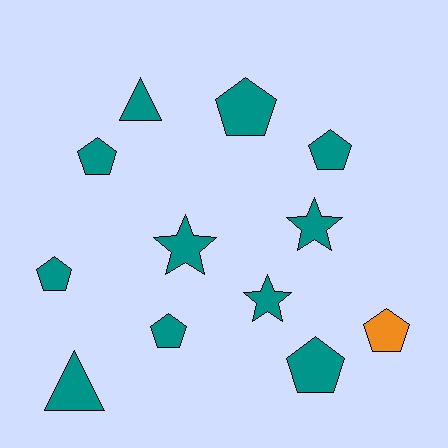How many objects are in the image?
There are 12 objects.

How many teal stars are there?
There are 3 teal stars.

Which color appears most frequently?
Teal, with 11 objects.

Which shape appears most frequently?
Pentagon, with 7 objects.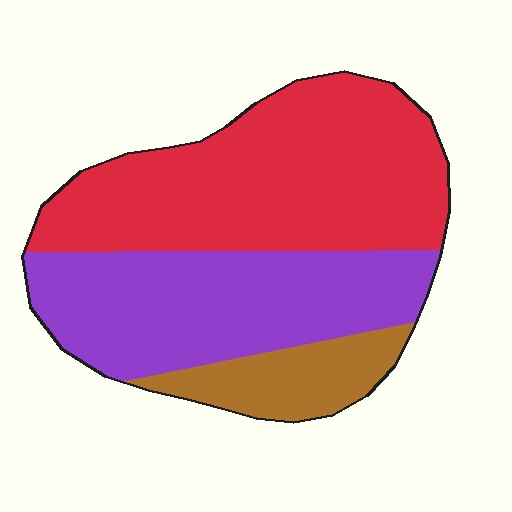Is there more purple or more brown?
Purple.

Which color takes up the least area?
Brown, at roughly 15%.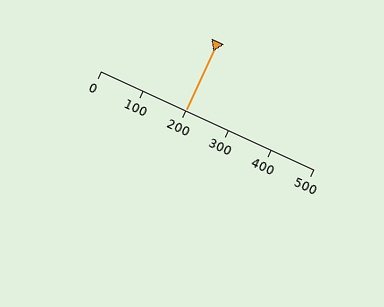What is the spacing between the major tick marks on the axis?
The major ticks are spaced 100 apart.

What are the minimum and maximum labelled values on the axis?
The axis runs from 0 to 500.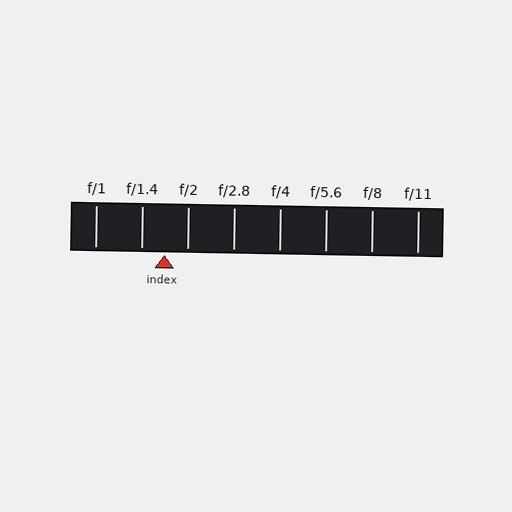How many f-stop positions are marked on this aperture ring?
There are 8 f-stop positions marked.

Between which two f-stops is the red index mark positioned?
The index mark is between f/1.4 and f/2.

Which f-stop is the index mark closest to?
The index mark is closest to f/2.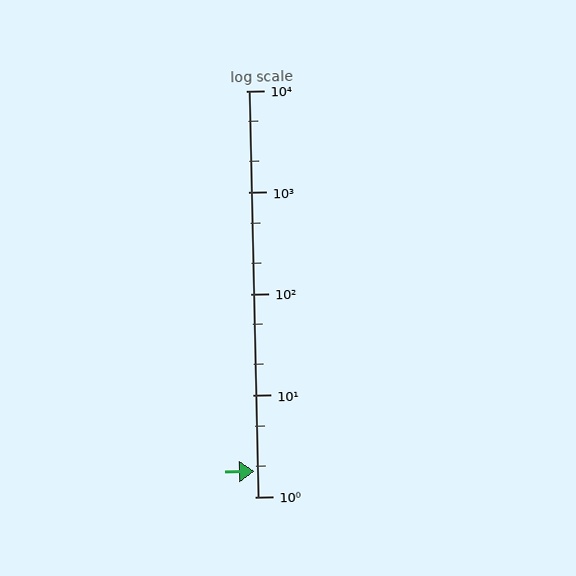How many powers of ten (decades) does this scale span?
The scale spans 4 decades, from 1 to 10000.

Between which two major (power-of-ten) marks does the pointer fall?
The pointer is between 1 and 10.